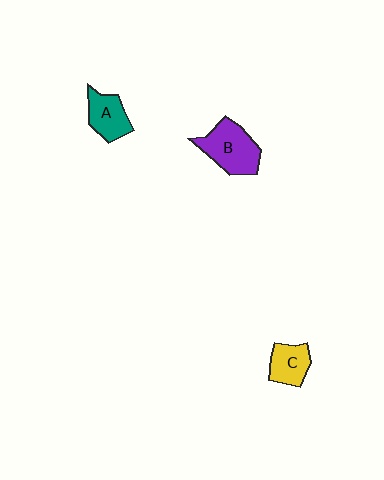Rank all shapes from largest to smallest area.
From largest to smallest: B (purple), A (teal), C (yellow).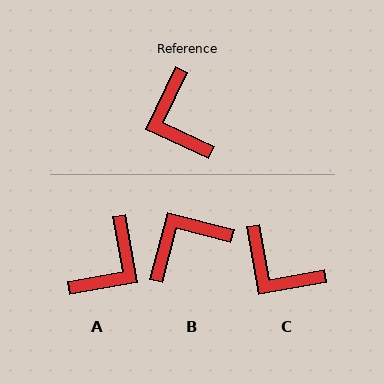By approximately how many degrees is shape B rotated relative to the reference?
Approximately 79 degrees clockwise.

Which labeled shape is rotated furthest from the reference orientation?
A, about 126 degrees away.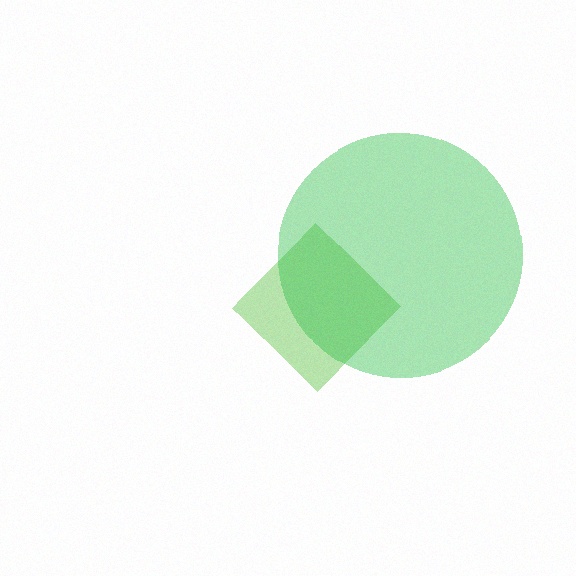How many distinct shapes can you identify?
There are 2 distinct shapes: a lime diamond, a green circle.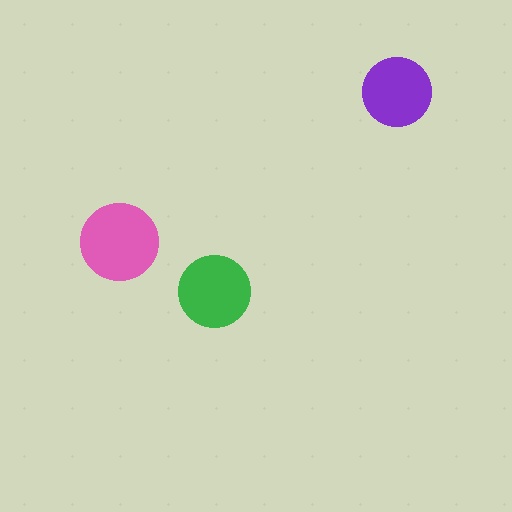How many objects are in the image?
There are 3 objects in the image.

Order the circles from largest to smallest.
the pink one, the green one, the purple one.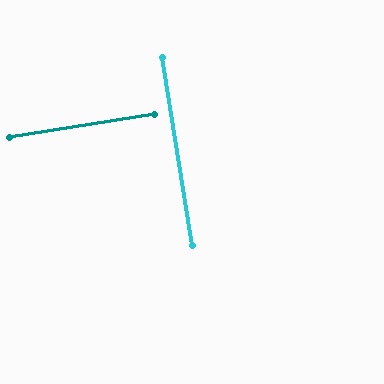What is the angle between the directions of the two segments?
Approximately 90 degrees.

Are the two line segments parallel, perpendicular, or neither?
Perpendicular — they meet at approximately 90°.